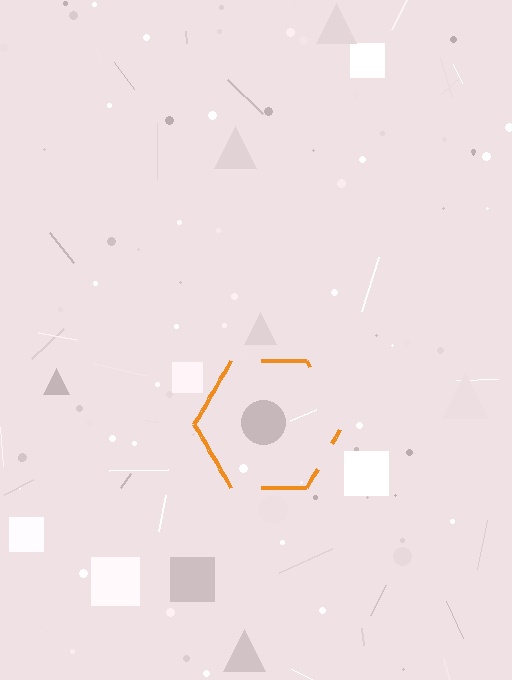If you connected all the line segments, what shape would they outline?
They would outline a hexagon.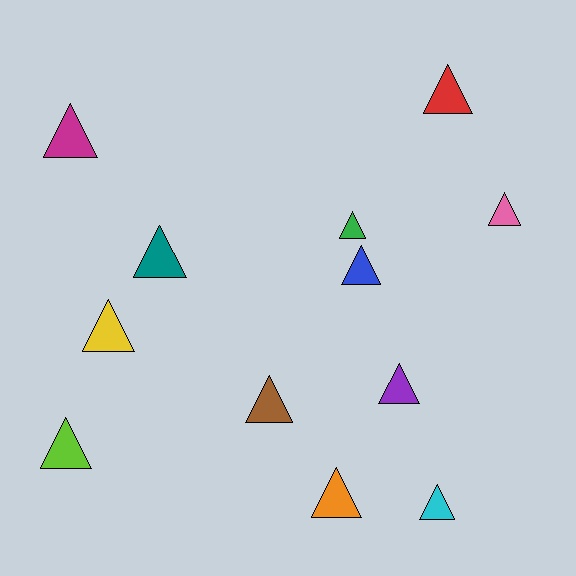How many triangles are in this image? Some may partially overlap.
There are 12 triangles.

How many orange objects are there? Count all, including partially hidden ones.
There is 1 orange object.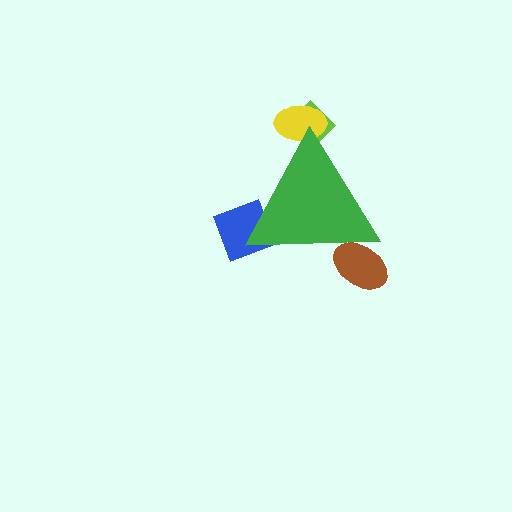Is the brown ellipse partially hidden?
Yes, the brown ellipse is partially hidden behind the green triangle.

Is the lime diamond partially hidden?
Yes, the lime diamond is partially hidden behind the green triangle.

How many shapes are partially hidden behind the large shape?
4 shapes are partially hidden.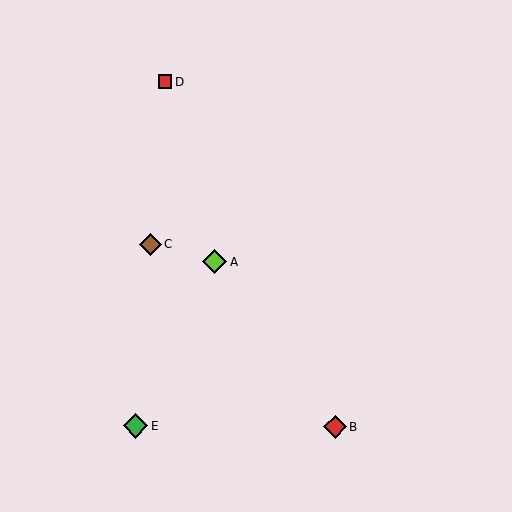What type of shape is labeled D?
Shape D is a red square.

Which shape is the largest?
The green diamond (labeled E) is the largest.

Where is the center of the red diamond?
The center of the red diamond is at (335, 427).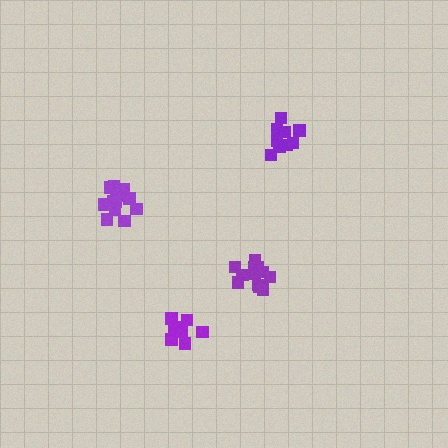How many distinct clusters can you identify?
There are 4 distinct clusters.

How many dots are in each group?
Group 1: 13 dots, Group 2: 9 dots, Group 3: 14 dots, Group 4: 8 dots (44 total).